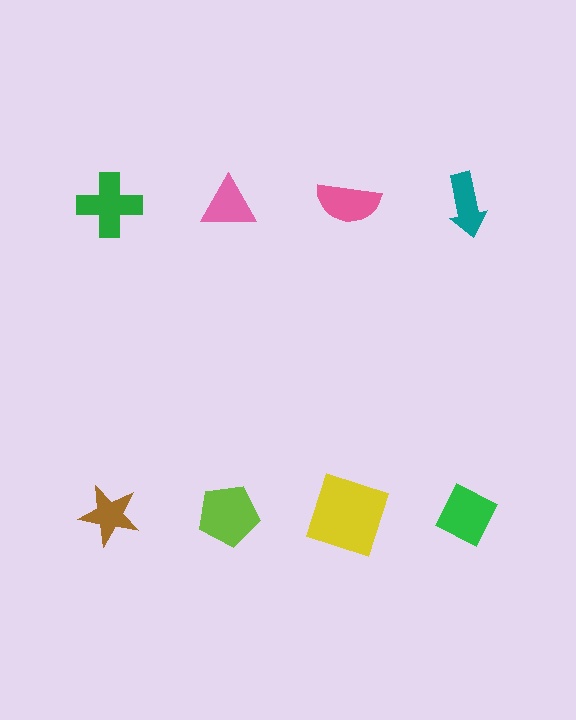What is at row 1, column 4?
A teal arrow.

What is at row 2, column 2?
A lime pentagon.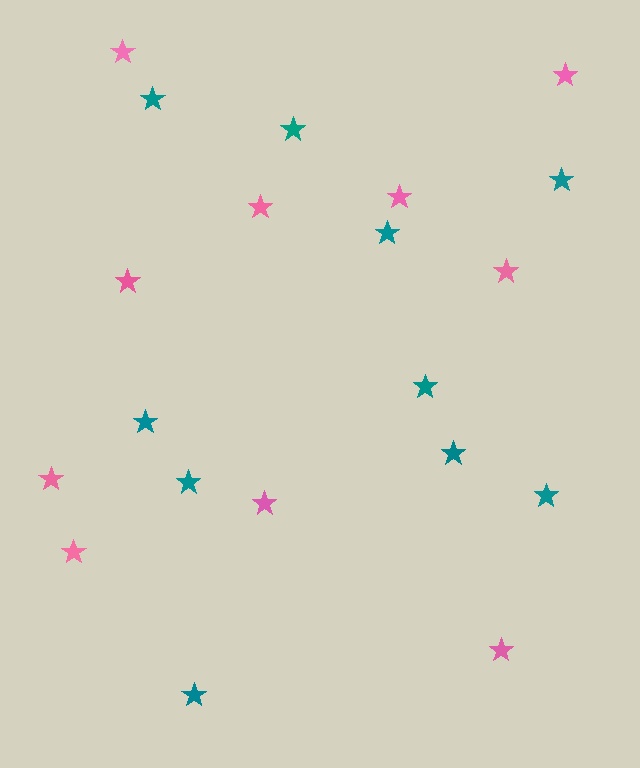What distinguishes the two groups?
There are 2 groups: one group of teal stars (10) and one group of pink stars (10).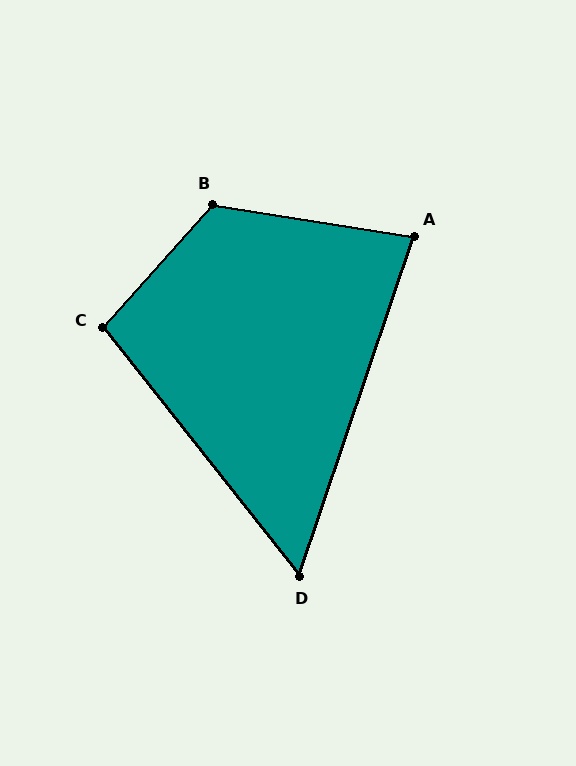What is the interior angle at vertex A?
Approximately 80 degrees (acute).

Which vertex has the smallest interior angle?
D, at approximately 57 degrees.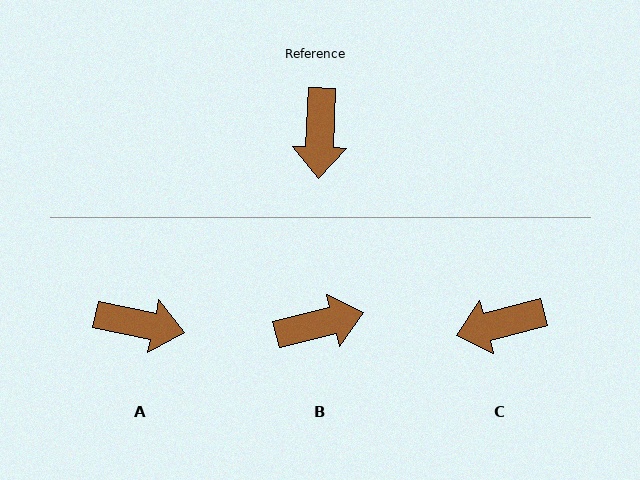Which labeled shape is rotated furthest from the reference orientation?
B, about 106 degrees away.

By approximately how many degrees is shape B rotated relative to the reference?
Approximately 106 degrees counter-clockwise.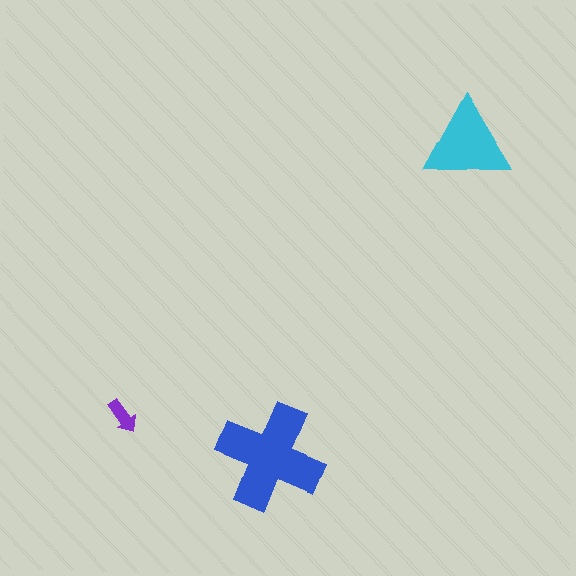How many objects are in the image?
There are 3 objects in the image.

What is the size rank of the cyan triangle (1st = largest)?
2nd.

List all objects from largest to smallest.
The blue cross, the cyan triangle, the purple arrow.